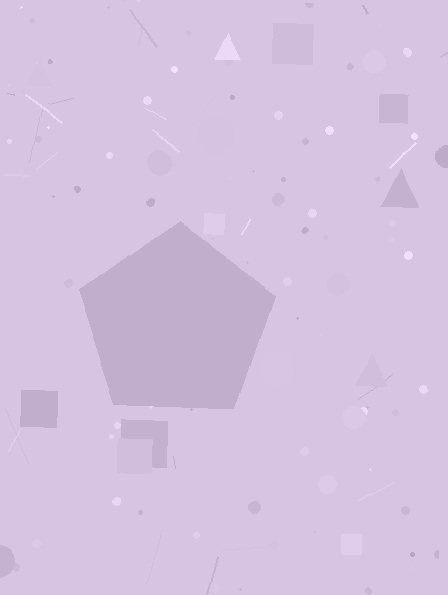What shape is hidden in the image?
A pentagon is hidden in the image.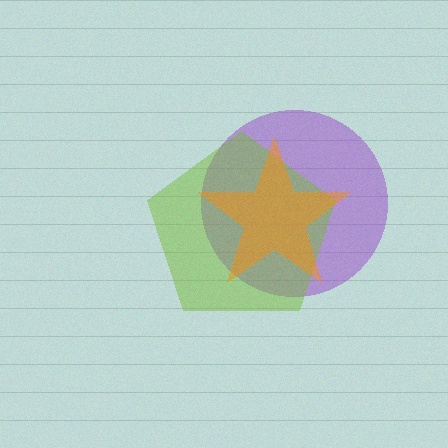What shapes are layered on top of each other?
The layered shapes are: a purple circle, a lime pentagon, an orange star.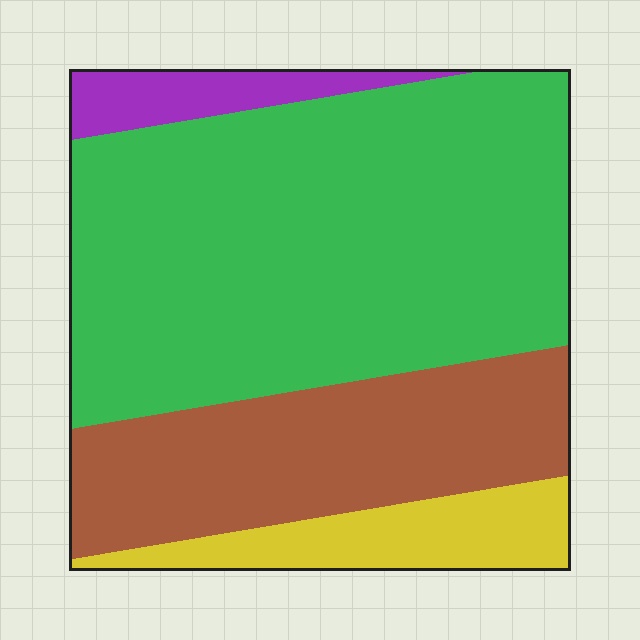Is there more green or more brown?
Green.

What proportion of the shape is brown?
Brown takes up about one quarter (1/4) of the shape.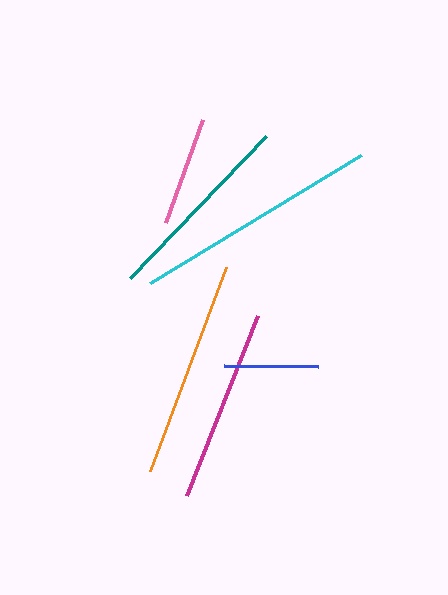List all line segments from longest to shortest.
From longest to shortest: cyan, orange, teal, magenta, pink, blue.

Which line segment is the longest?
The cyan line is the longest at approximately 246 pixels.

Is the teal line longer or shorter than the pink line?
The teal line is longer than the pink line.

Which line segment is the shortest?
The blue line is the shortest at approximately 94 pixels.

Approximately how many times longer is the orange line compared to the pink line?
The orange line is approximately 2.0 times the length of the pink line.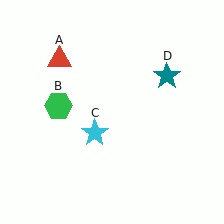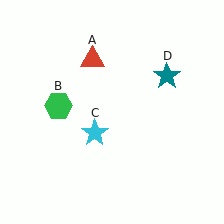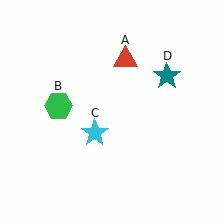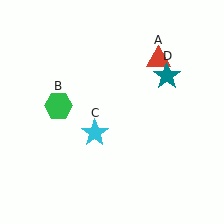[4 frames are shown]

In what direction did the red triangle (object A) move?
The red triangle (object A) moved right.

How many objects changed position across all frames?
1 object changed position: red triangle (object A).